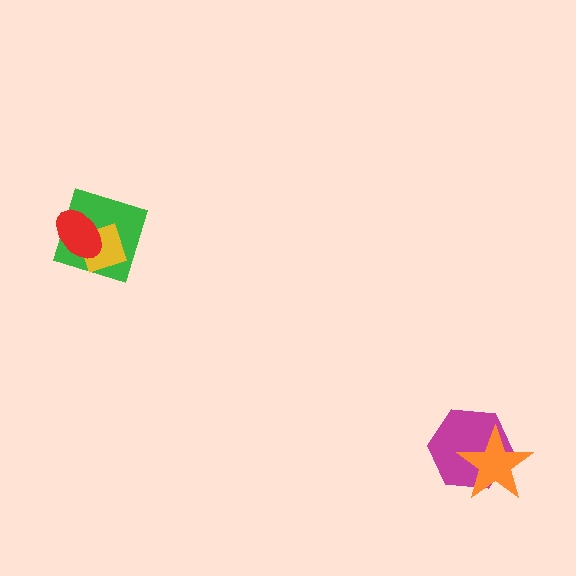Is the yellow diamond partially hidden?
Yes, it is partially covered by another shape.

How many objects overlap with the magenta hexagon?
1 object overlaps with the magenta hexagon.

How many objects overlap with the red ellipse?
2 objects overlap with the red ellipse.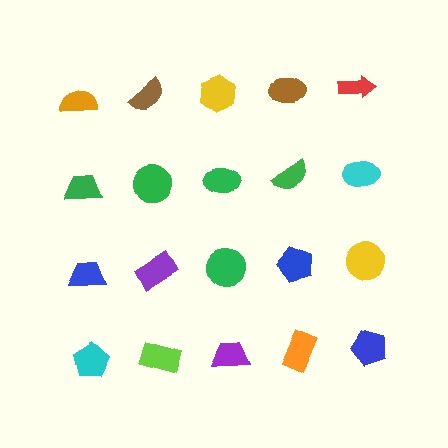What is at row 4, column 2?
A lime rectangle.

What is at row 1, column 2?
A brown semicircle.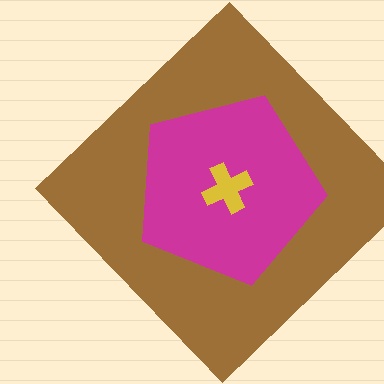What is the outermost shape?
The brown diamond.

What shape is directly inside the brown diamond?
The magenta pentagon.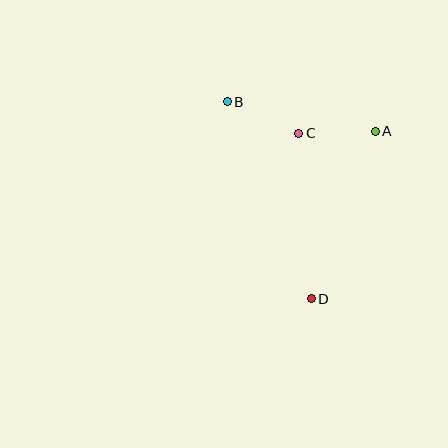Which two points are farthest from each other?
Points B and D are farthest from each other.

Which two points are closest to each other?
Points A and C are closest to each other.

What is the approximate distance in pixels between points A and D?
The distance between A and D is approximately 180 pixels.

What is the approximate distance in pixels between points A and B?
The distance between A and B is approximately 151 pixels.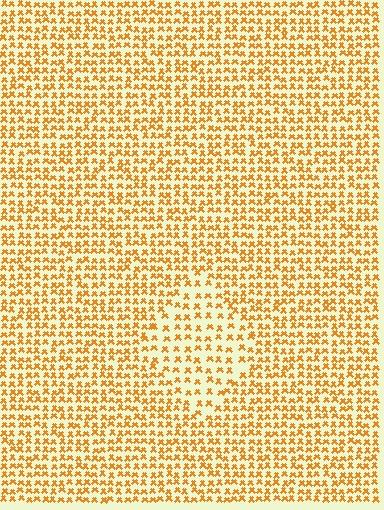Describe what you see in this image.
The image contains small orange elements arranged at two different densities. A diamond-shaped region is visible where the elements are less densely packed than the surrounding area.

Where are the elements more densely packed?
The elements are more densely packed outside the diamond boundary.